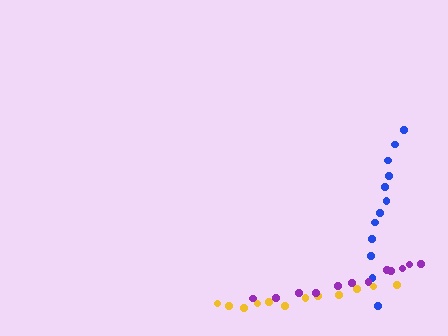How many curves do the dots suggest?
There are 3 distinct paths.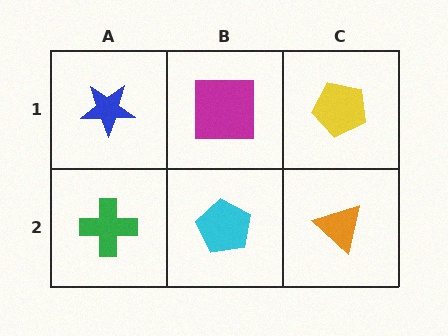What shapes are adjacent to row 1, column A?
A green cross (row 2, column A), a magenta square (row 1, column B).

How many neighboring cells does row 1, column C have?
2.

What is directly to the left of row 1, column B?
A blue star.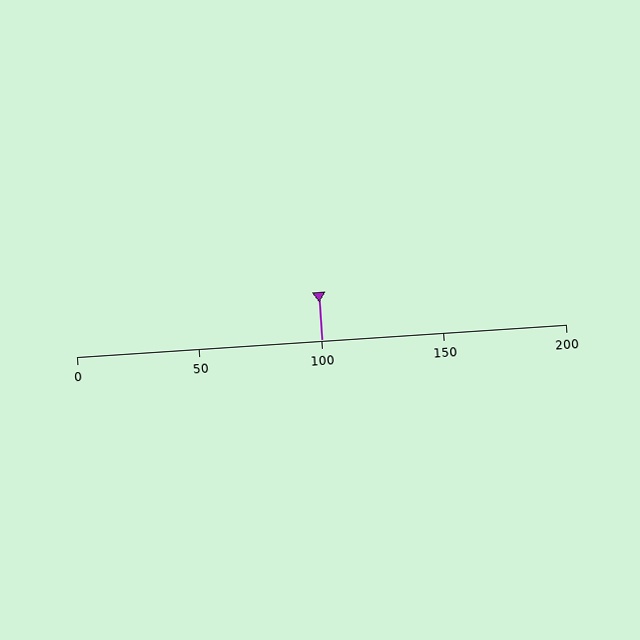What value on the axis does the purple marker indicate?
The marker indicates approximately 100.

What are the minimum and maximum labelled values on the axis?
The axis runs from 0 to 200.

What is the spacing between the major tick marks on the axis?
The major ticks are spaced 50 apart.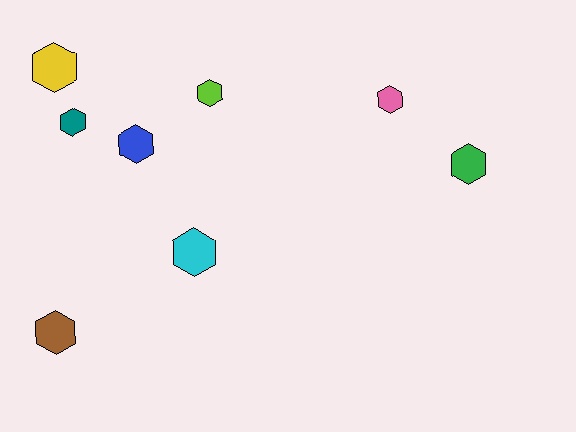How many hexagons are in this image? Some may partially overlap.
There are 8 hexagons.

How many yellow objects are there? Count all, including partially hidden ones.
There is 1 yellow object.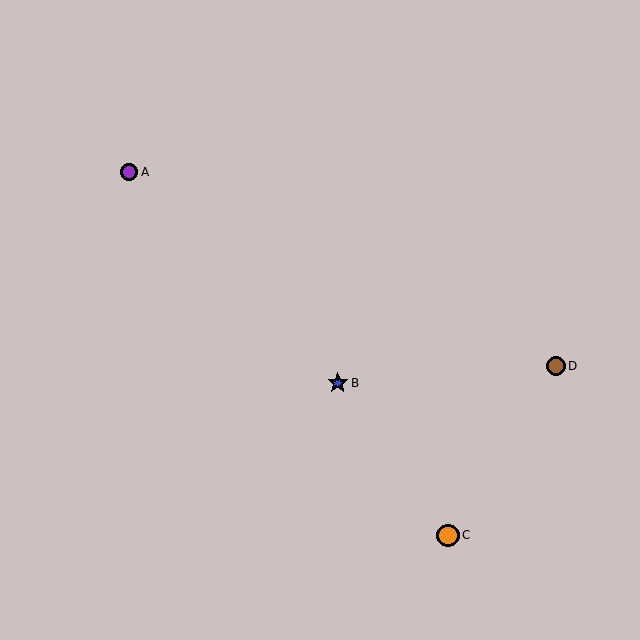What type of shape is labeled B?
Shape B is a blue star.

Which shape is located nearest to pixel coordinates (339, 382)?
The blue star (labeled B) at (338, 383) is nearest to that location.